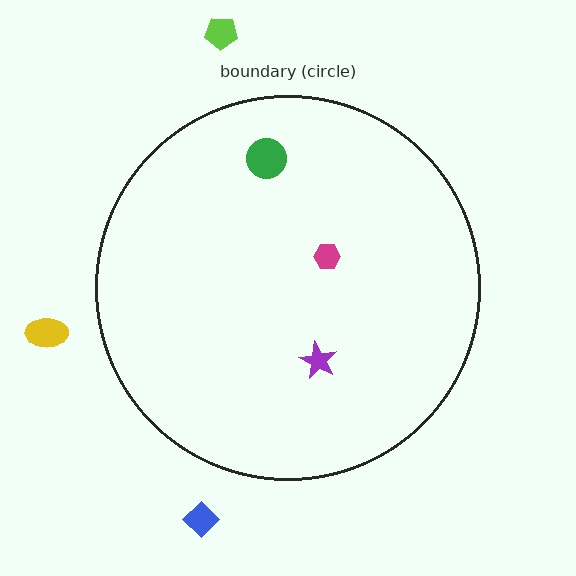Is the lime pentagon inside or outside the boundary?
Outside.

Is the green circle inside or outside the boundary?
Inside.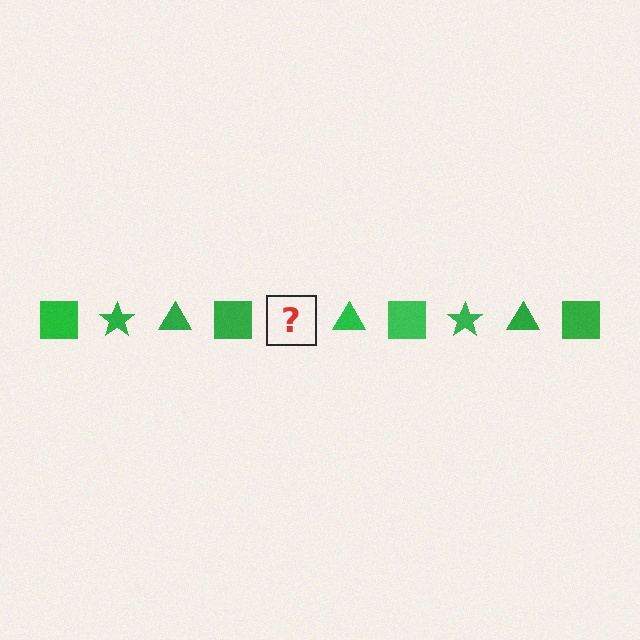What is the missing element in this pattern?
The missing element is a green star.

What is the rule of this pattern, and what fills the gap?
The rule is that the pattern cycles through square, star, triangle shapes in green. The gap should be filled with a green star.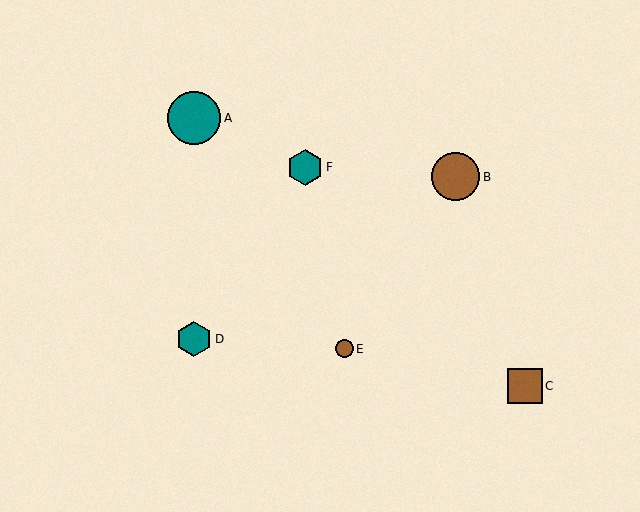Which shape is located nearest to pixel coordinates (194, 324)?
The teal hexagon (labeled D) at (194, 339) is nearest to that location.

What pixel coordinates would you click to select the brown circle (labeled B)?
Click at (456, 177) to select the brown circle B.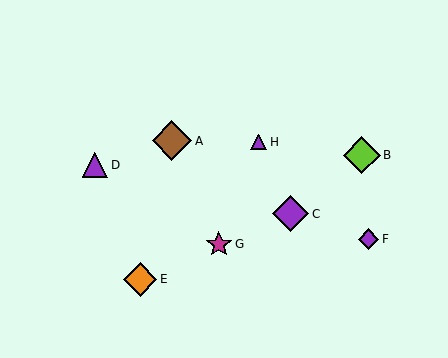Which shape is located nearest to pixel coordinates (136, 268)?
The orange diamond (labeled E) at (140, 279) is nearest to that location.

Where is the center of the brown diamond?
The center of the brown diamond is at (172, 141).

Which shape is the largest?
The brown diamond (labeled A) is the largest.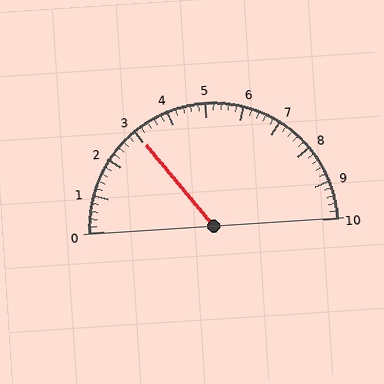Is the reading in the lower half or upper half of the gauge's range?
The reading is in the lower half of the range (0 to 10).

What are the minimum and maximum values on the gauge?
The gauge ranges from 0 to 10.